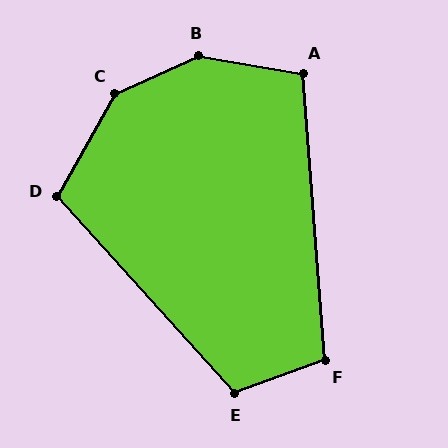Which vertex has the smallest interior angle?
A, at approximately 104 degrees.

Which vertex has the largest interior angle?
B, at approximately 146 degrees.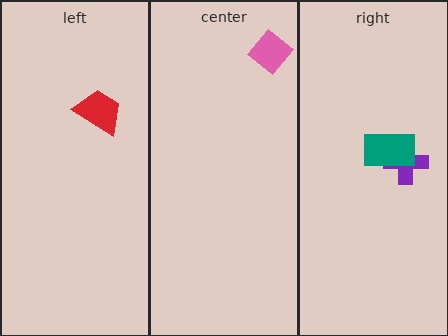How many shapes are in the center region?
1.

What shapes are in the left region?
The red trapezoid.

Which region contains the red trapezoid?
The left region.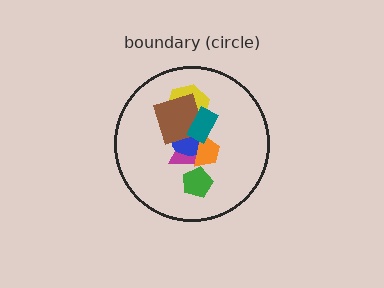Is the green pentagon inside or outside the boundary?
Inside.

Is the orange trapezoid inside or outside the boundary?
Inside.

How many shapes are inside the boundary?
7 inside, 0 outside.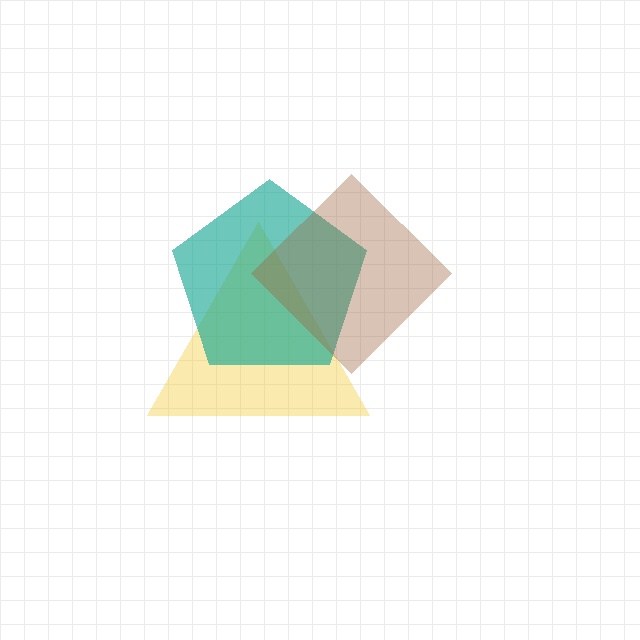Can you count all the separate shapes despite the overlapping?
Yes, there are 3 separate shapes.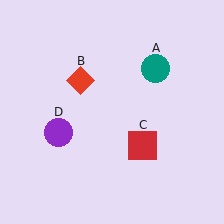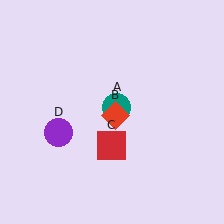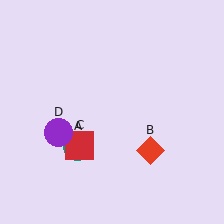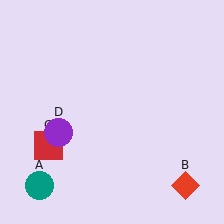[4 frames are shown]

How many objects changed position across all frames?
3 objects changed position: teal circle (object A), red diamond (object B), red square (object C).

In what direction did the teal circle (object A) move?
The teal circle (object A) moved down and to the left.